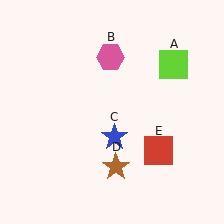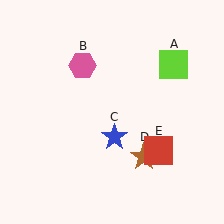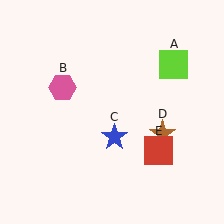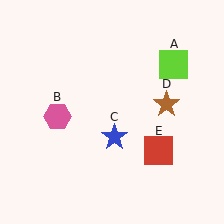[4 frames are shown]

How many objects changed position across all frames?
2 objects changed position: pink hexagon (object B), brown star (object D).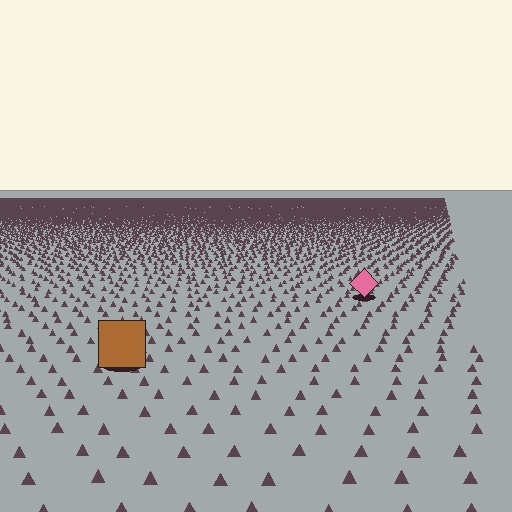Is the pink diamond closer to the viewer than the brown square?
No. The brown square is closer — you can tell from the texture gradient: the ground texture is coarser near it.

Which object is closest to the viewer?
The brown square is closest. The texture marks near it are larger and more spread out.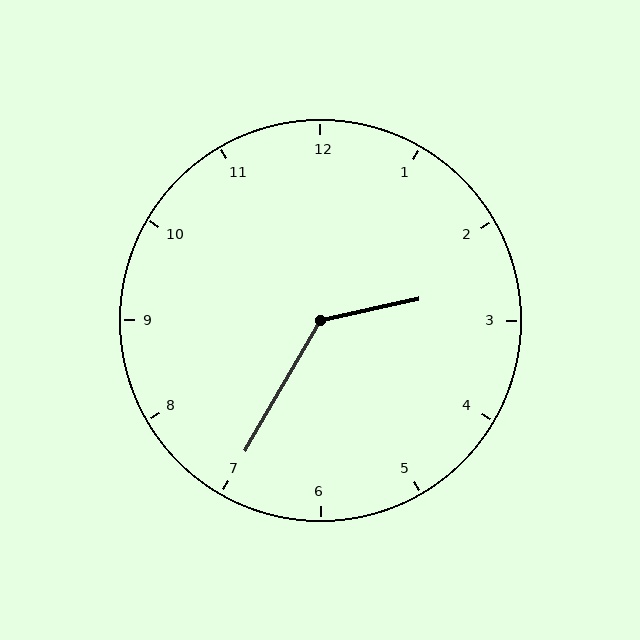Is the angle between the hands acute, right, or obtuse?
It is obtuse.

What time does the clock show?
2:35.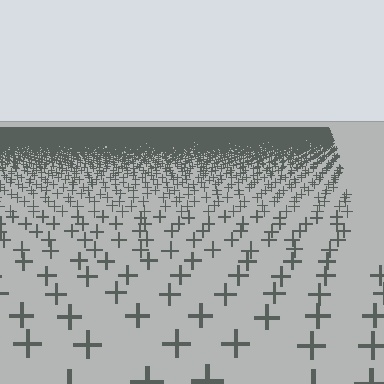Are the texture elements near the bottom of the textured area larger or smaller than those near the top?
Larger. Near the bottom, elements are closer to the viewer and appear at a bigger on-screen size.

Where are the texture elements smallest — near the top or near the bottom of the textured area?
Near the top.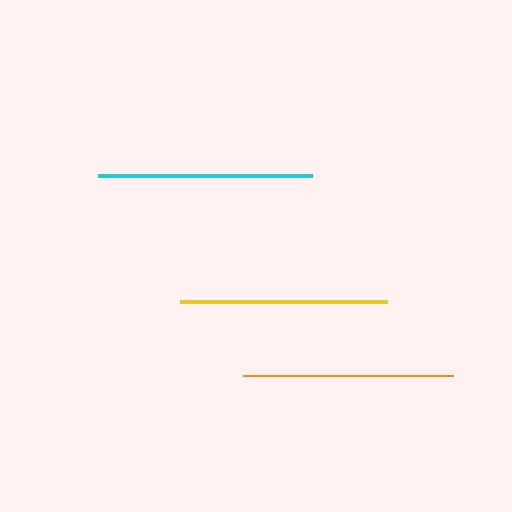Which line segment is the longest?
The cyan line is the longest at approximately 214 pixels.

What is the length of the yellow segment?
The yellow segment is approximately 207 pixels long.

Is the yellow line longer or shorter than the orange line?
The orange line is longer than the yellow line.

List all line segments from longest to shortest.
From longest to shortest: cyan, orange, yellow.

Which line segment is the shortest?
The yellow line is the shortest at approximately 207 pixels.